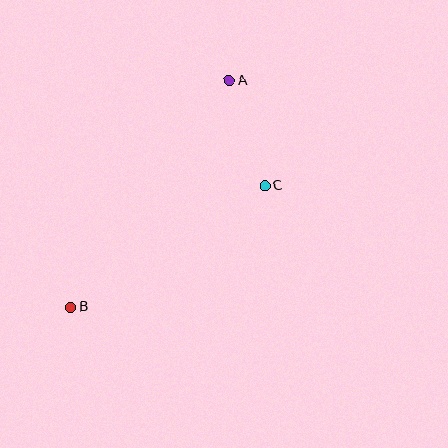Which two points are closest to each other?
Points A and C are closest to each other.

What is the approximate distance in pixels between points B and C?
The distance between B and C is approximately 229 pixels.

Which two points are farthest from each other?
Points A and B are farthest from each other.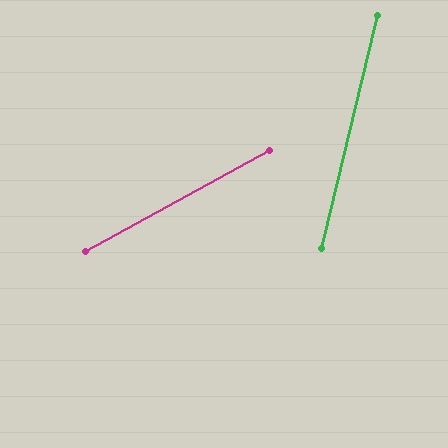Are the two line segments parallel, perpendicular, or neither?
Neither parallel nor perpendicular — they differ by about 48°.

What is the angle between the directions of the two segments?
Approximately 48 degrees.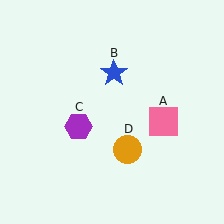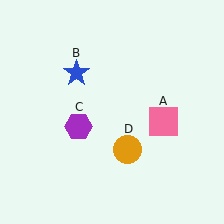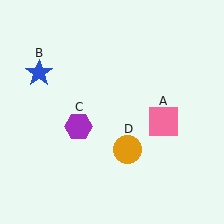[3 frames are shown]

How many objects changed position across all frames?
1 object changed position: blue star (object B).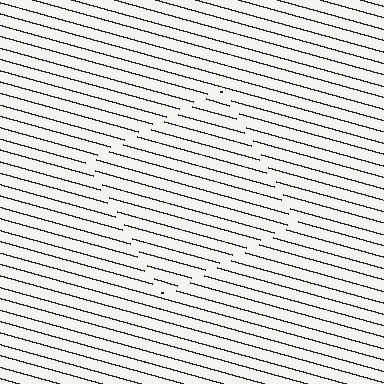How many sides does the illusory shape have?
4 sides — the line-ends trace a square.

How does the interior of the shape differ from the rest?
The interior of the shape contains the same grating, shifted by half a period — the contour is defined by the phase discontinuity where line-ends from the inner and outer gratings abut.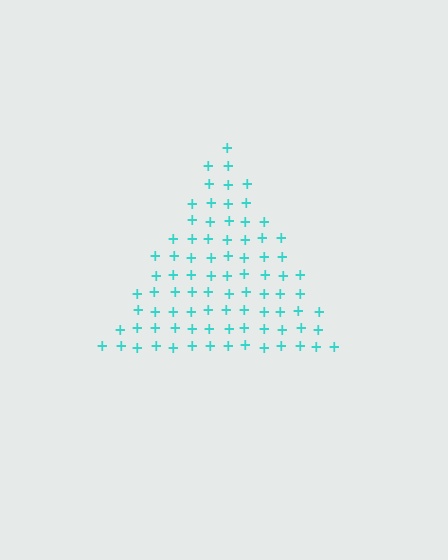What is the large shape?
The large shape is a triangle.